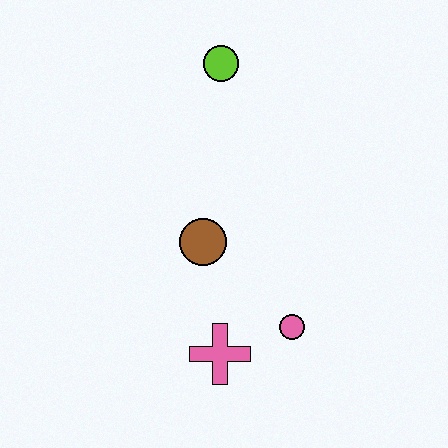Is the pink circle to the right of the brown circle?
Yes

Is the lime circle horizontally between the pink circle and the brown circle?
Yes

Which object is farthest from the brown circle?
The lime circle is farthest from the brown circle.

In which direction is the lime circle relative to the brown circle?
The lime circle is above the brown circle.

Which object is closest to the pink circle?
The pink cross is closest to the pink circle.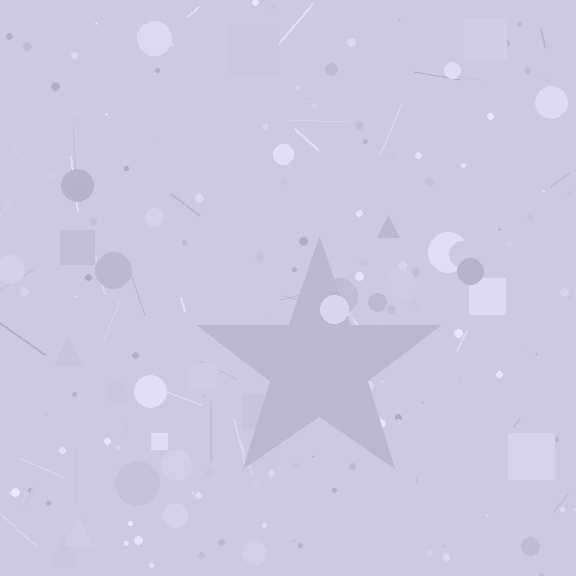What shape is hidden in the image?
A star is hidden in the image.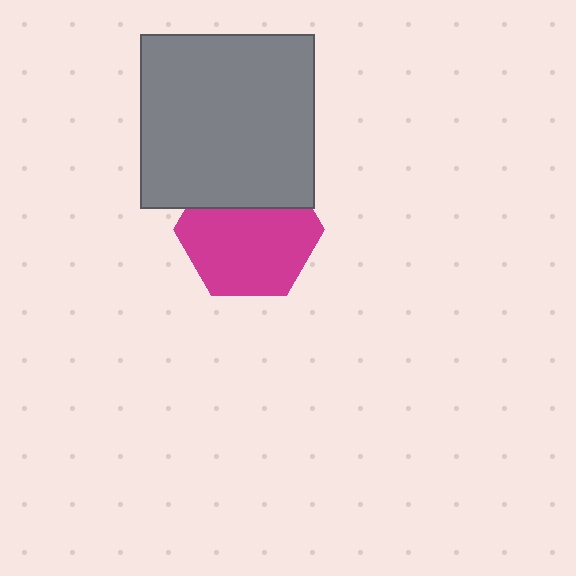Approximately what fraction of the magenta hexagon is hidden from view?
Roughly 31% of the magenta hexagon is hidden behind the gray square.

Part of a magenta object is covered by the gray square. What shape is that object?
It is a hexagon.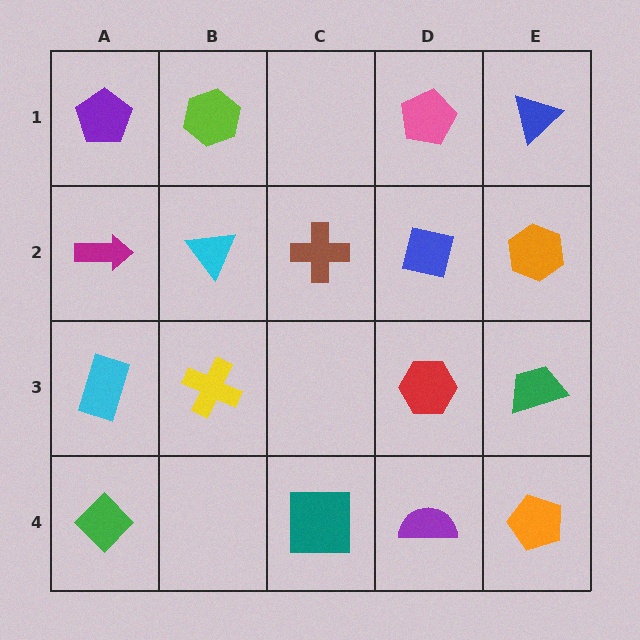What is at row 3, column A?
A cyan rectangle.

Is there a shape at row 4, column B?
No, that cell is empty.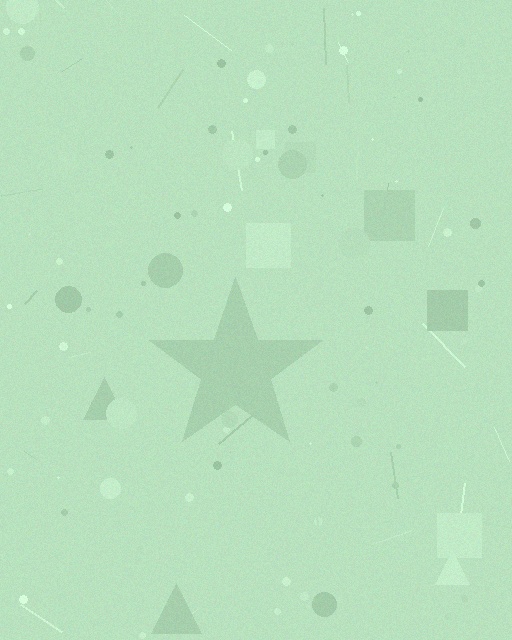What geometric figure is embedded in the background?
A star is embedded in the background.